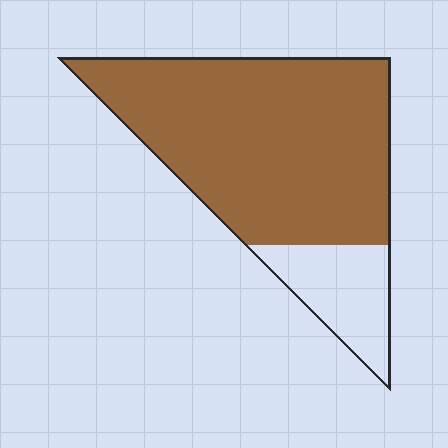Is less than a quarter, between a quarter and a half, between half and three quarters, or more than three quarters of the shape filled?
More than three quarters.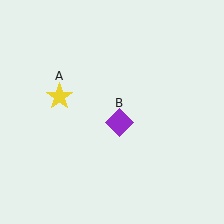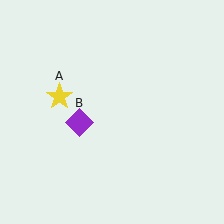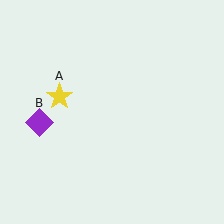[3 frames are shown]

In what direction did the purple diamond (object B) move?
The purple diamond (object B) moved left.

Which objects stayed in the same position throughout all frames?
Yellow star (object A) remained stationary.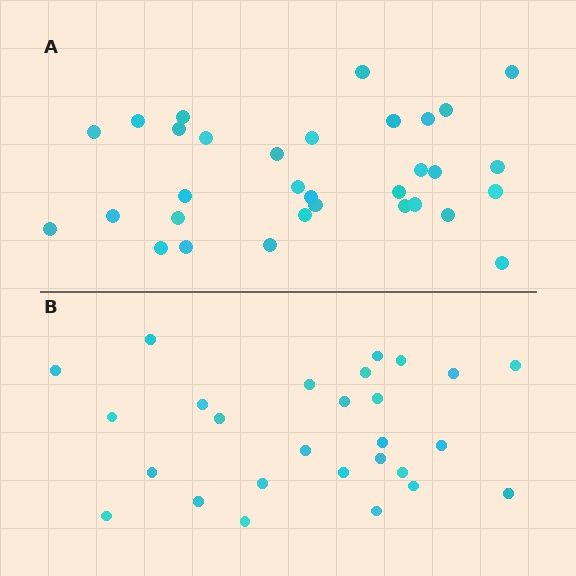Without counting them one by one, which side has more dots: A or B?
Region A (the top region) has more dots.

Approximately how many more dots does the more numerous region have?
Region A has about 5 more dots than region B.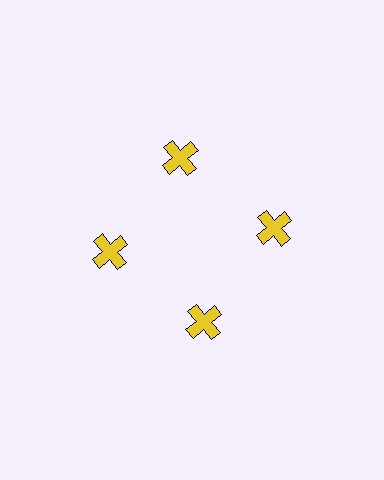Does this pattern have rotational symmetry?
Yes, this pattern has 4-fold rotational symmetry. It looks the same after rotating 90 degrees around the center.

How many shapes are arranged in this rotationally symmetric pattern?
There are 4 shapes, arranged in 4 groups of 1.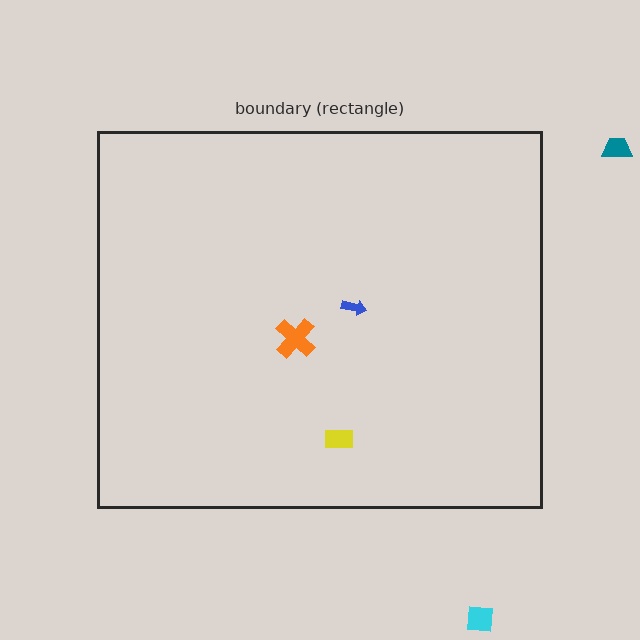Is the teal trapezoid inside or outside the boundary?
Outside.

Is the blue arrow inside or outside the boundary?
Inside.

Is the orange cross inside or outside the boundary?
Inside.